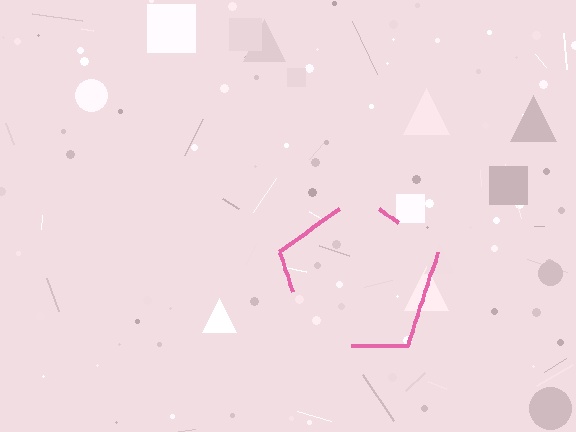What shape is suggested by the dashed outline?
The dashed outline suggests a pentagon.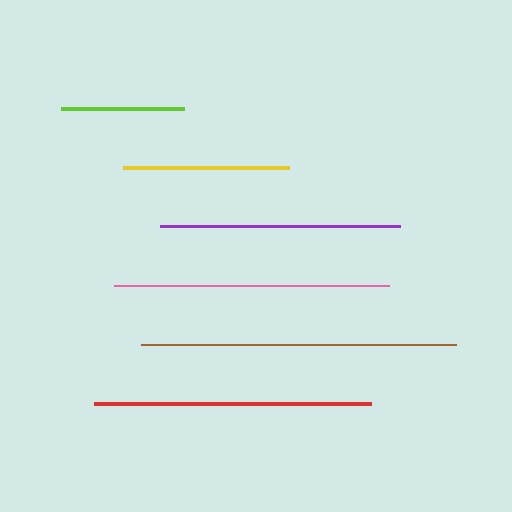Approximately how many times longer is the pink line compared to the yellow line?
The pink line is approximately 1.7 times the length of the yellow line.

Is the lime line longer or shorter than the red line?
The red line is longer than the lime line.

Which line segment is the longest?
The brown line is the longest at approximately 315 pixels.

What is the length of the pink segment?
The pink segment is approximately 275 pixels long.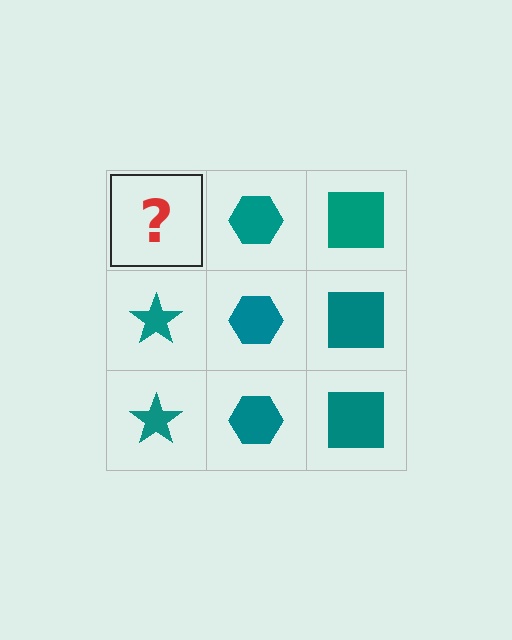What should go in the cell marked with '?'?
The missing cell should contain a teal star.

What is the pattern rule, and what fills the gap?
The rule is that each column has a consistent shape. The gap should be filled with a teal star.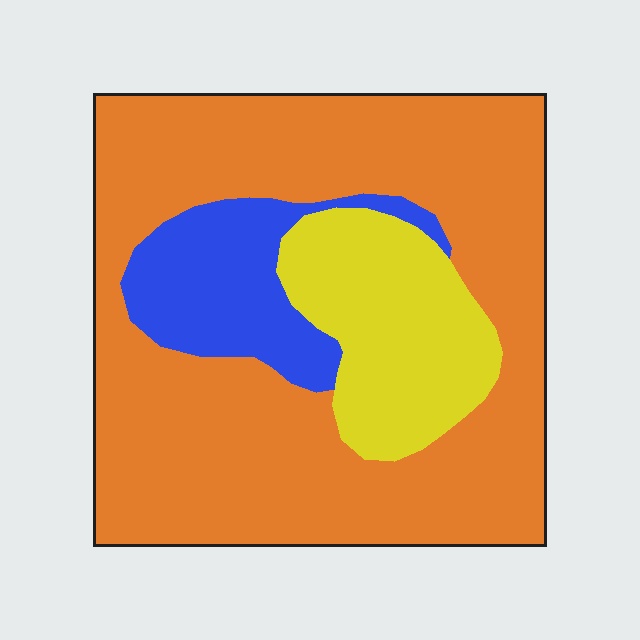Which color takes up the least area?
Blue, at roughly 15%.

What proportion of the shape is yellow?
Yellow covers around 20% of the shape.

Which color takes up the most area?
Orange, at roughly 70%.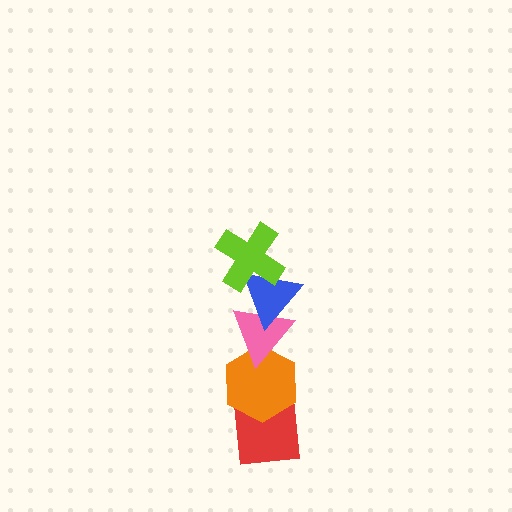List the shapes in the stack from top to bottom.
From top to bottom: the lime cross, the blue triangle, the pink triangle, the orange hexagon, the red square.